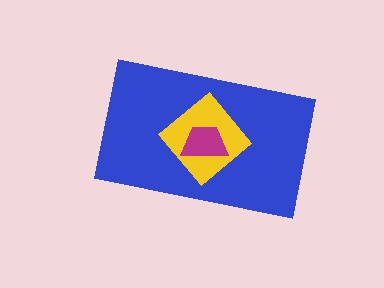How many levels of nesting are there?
3.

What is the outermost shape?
The blue rectangle.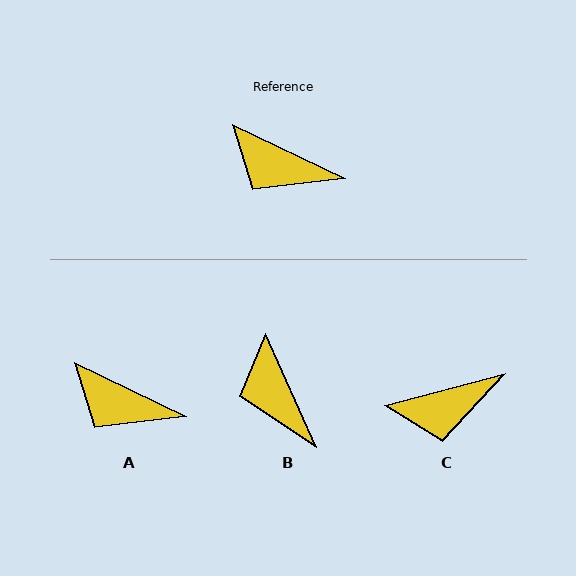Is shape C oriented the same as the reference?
No, it is off by about 41 degrees.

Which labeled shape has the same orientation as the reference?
A.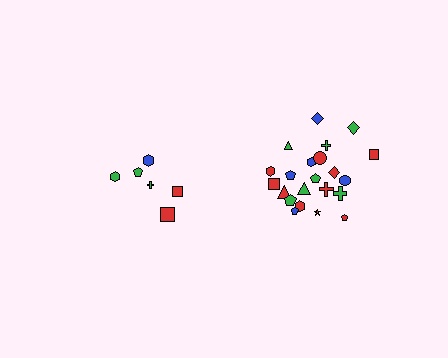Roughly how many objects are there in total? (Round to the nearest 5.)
Roughly 30 objects in total.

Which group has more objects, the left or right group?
The right group.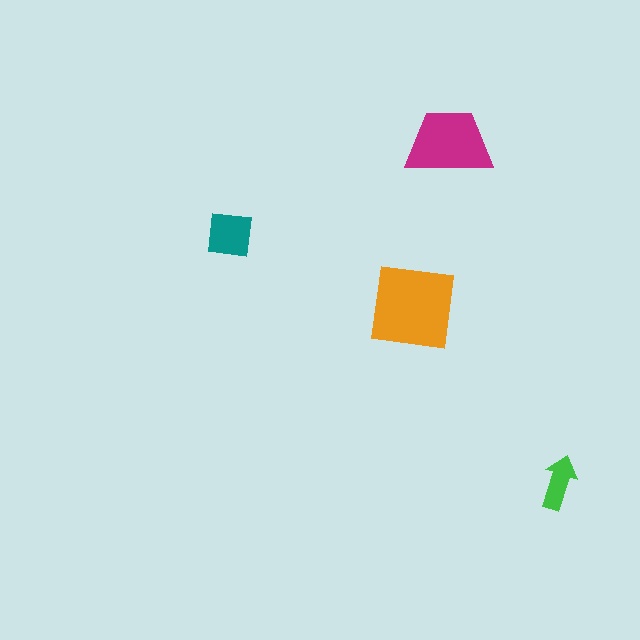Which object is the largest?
The orange square.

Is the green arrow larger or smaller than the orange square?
Smaller.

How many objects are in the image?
There are 4 objects in the image.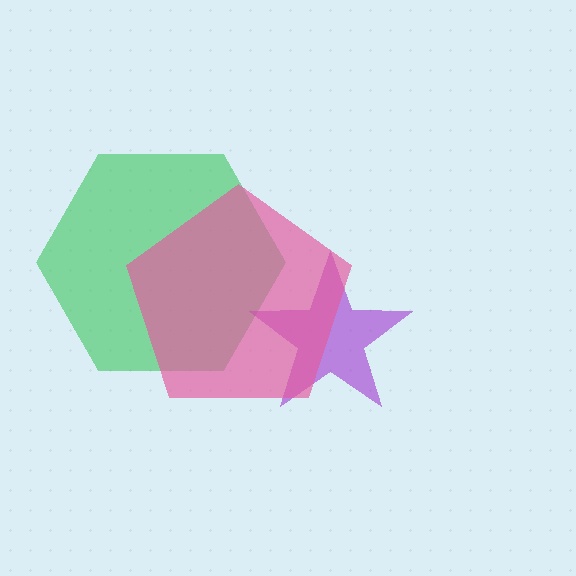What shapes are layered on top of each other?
The layered shapes are: a green hexagon, a purple star, a pink pentagon.